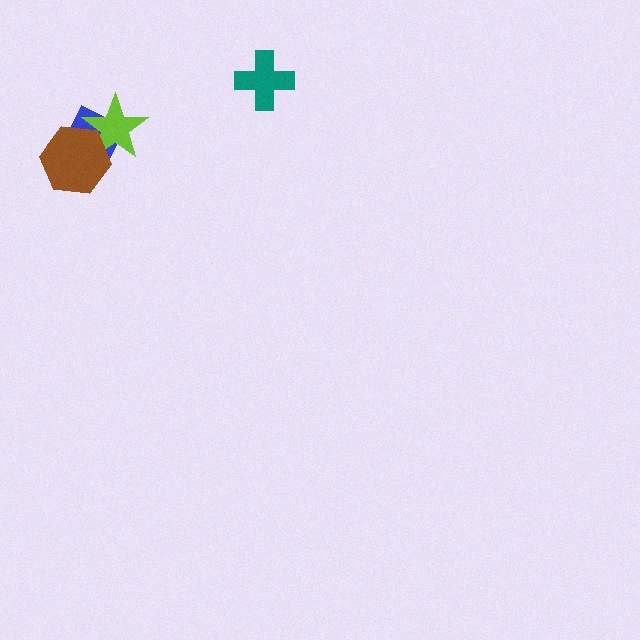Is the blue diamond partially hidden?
Yes, it is partially covered by another shape.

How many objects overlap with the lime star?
2 objects overlap with the lime star.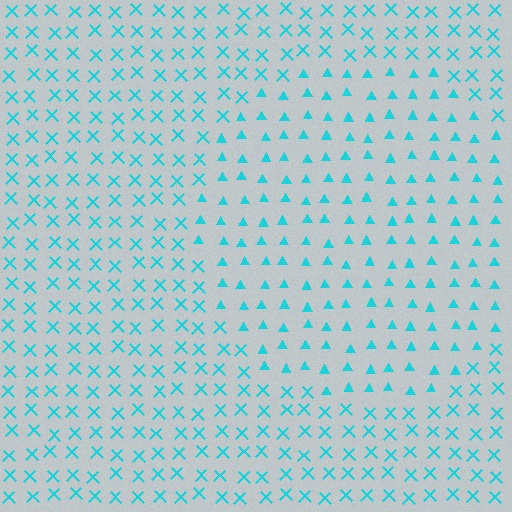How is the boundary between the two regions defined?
The boundary is defined by a change in element shape: triangles inside vs. X marks outside. All elements share the same color and spacing.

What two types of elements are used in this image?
The image uses triangles inside the circle region and X marks outside it.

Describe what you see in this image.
The image is filled with small cyan elements arranged in a uniform grid. A circle-shaped region contains triangles, while the surrounding area contains X marks. The boundary is defined purely by the change in element shape.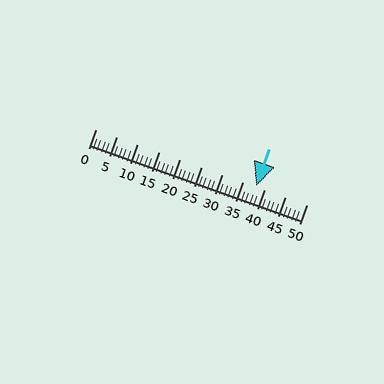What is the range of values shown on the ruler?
The ruler shows values from 0 to 50.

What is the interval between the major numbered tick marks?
The major tick marks are spaced 5 units apart.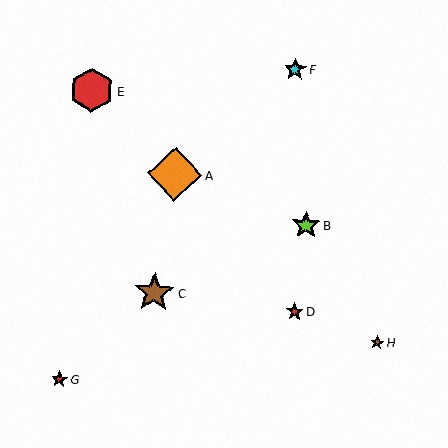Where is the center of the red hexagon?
The center of the red hexagon is at (92, 90).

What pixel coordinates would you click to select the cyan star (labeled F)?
Click at (295, 70) to select the cyan star F.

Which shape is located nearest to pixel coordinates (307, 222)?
The lime star (labeled B) at (306, 225) is nearest to that location.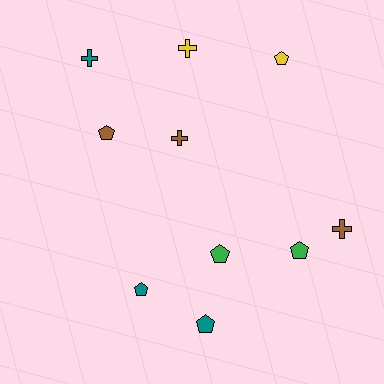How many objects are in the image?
There are 10 objects.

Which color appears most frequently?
Teal, with 3 objects.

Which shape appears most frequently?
Pentagon, with 6 objects.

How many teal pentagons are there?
There are 2 teal pentagons.